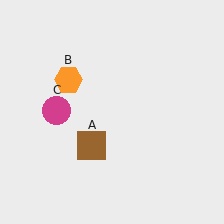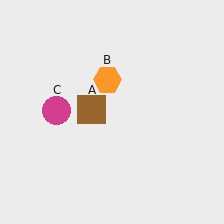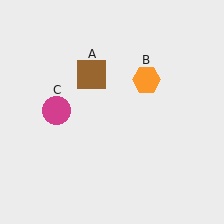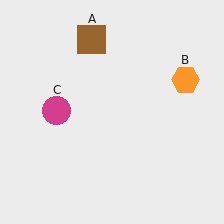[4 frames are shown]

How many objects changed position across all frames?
2 objects changed position: brown square (object A), orange hexagon (object B).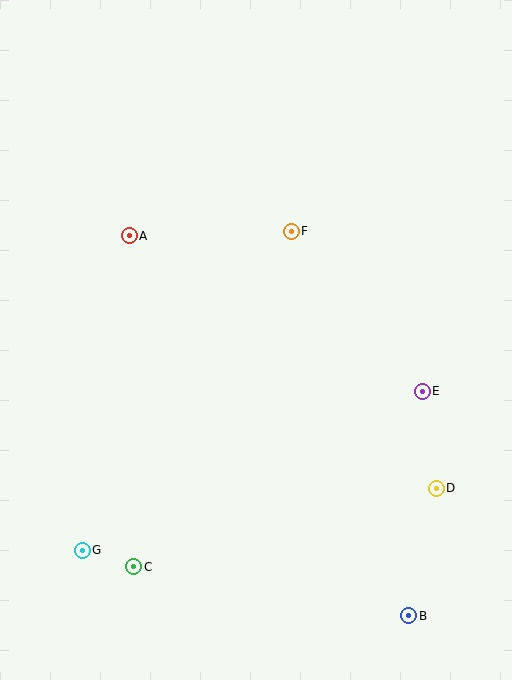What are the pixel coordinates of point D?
Point D is at (436, 488).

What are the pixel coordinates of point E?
Point E is at (422, 391).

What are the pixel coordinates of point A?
Point A is at (129, 236).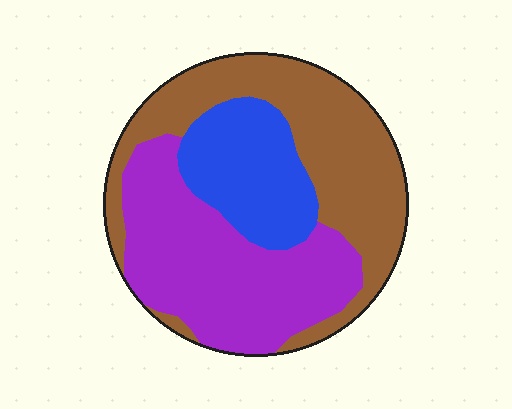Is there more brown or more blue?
Brown.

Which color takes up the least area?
Blue, at roughly 20%.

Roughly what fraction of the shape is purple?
Purple takes up about two fifths (2/5) of the shape.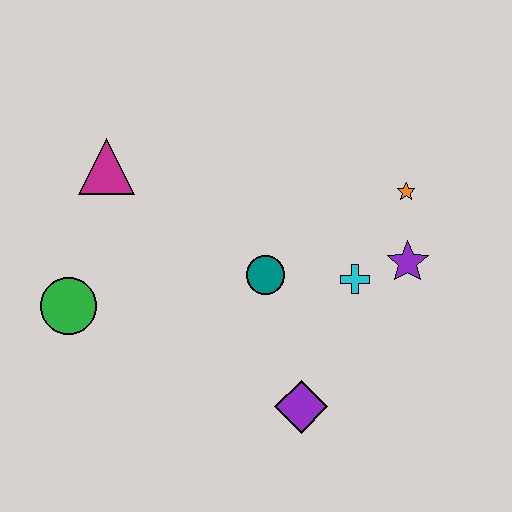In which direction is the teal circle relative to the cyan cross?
The teal circle is to the left of the cyan cross.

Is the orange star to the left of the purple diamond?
No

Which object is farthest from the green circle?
The orange star is farthest from the green circle.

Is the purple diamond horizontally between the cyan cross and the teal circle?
Yes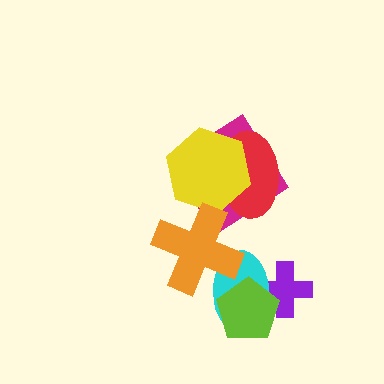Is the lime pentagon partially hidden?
No, no other shape covers it.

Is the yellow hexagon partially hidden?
Yes, it is partially covered by another shape.